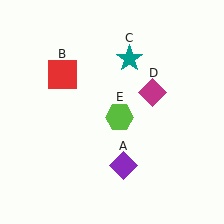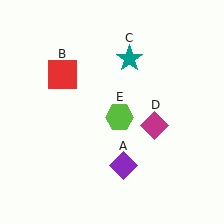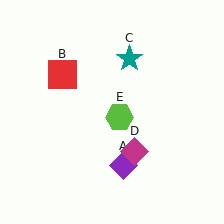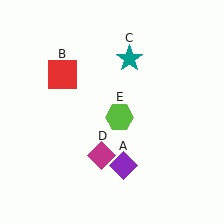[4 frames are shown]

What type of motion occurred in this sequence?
The magenta diamond (object D) rotated clockwise around the center of the scene.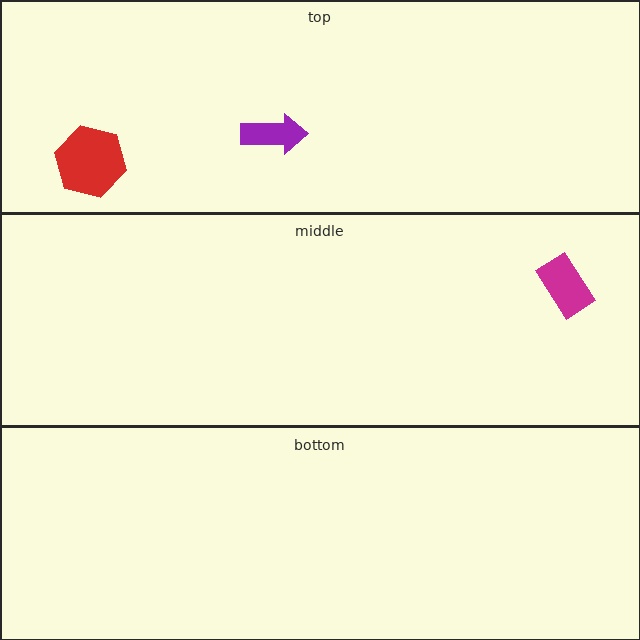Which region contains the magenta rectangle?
The middle region.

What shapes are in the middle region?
The magenta rectangle.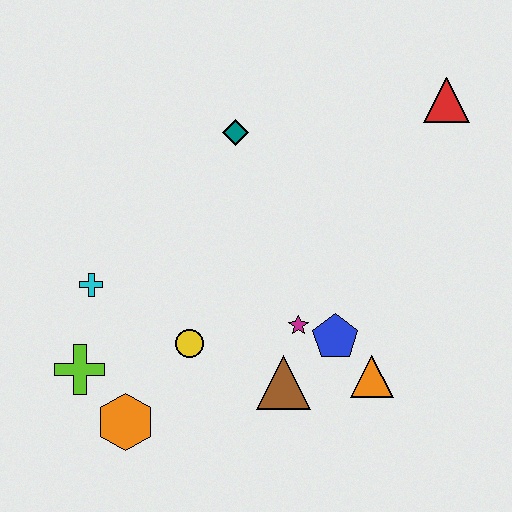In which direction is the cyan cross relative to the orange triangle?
The cyan cross is to the left of the orange triangle.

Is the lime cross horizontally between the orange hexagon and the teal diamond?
No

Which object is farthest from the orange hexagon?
The red triangle is farthest from the orange hexagon.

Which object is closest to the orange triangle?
The blue pentagon is closest to the orange triangle.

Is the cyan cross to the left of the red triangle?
Yes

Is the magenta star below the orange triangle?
No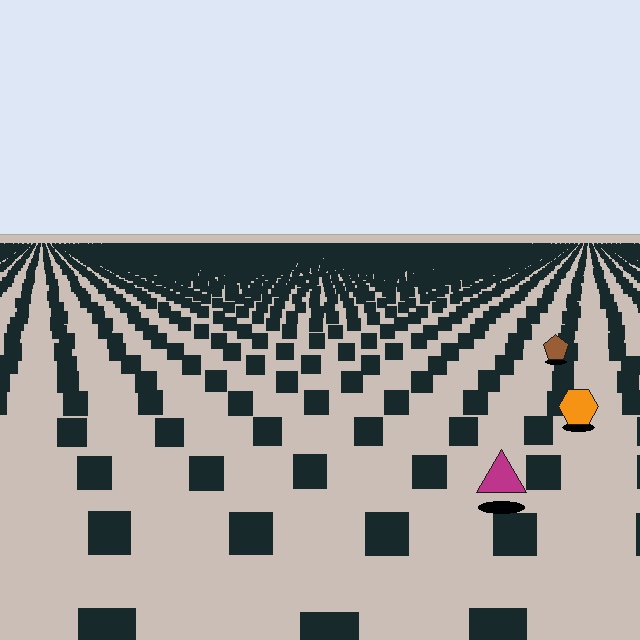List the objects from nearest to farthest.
From nearest to farthest: the magenta triangle, the orange hexagon, the brown pentagon.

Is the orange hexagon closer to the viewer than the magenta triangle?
No. The magenta triangle is closer — you can tell from the texture gradient: the ground texture is coarser near it.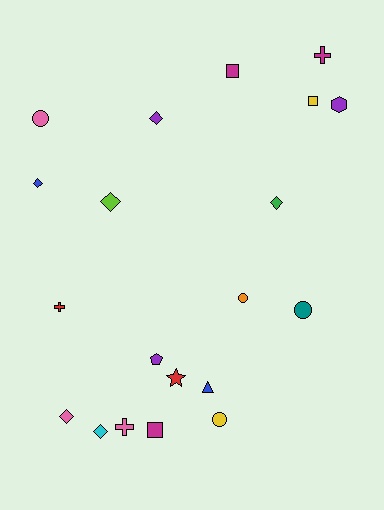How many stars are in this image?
There is 1 star.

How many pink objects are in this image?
There are 3 pink objects.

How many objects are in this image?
There are 20 objects.